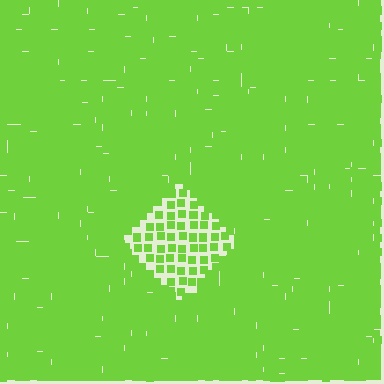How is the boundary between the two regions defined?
The boundary is defined by a change in element density (approximately 2.3x ratio). All elements are the same color, size, and shape.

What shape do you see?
I see a diamond.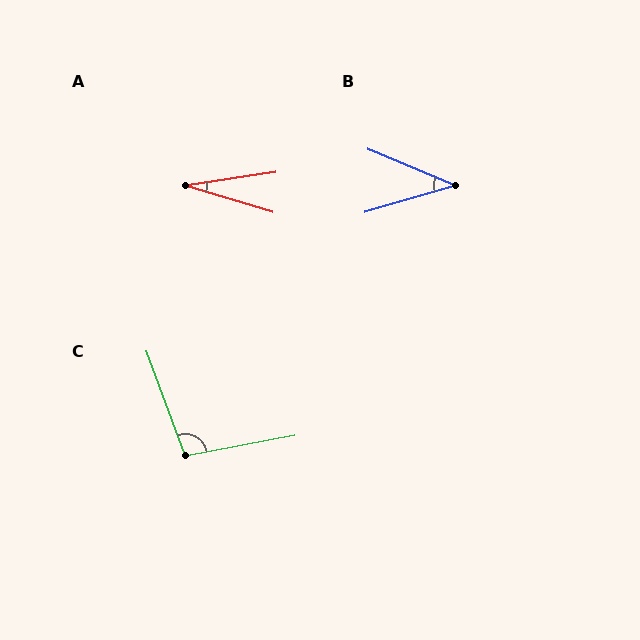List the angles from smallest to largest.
A (26°), B (39°), C (100°).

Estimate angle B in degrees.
Approximately 39 degrees.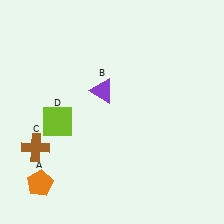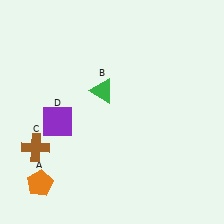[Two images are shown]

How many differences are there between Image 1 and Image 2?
There are 2 differences between the two images.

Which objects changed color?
B changed from purple to green. D changed from lime to purple.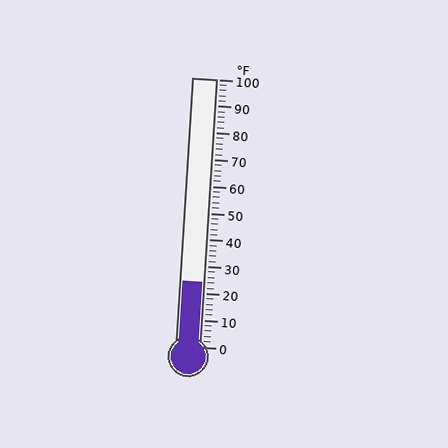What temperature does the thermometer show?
The thermometer shows approximately 24°F.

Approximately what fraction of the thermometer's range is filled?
The thermometer is filled to approximately 25% of its range.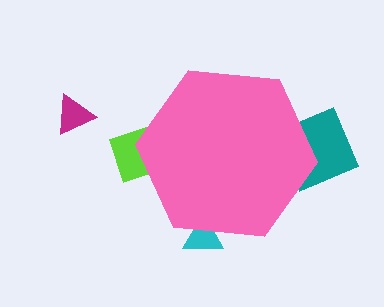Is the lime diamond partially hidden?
Yes, the lime diamond is partially hidden behind the pink hexagon.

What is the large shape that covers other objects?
A pink hexagon.